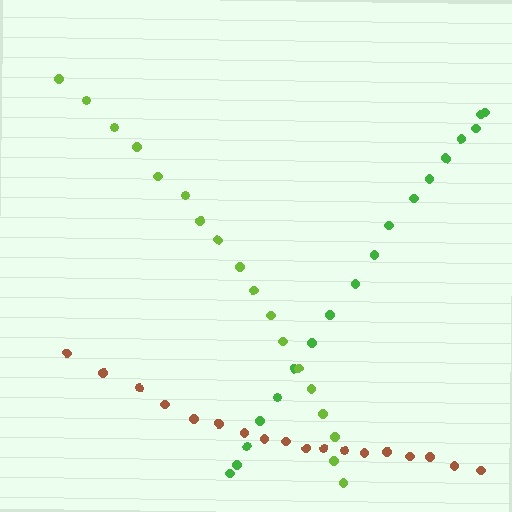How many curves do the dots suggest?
There are 3 distinct paths.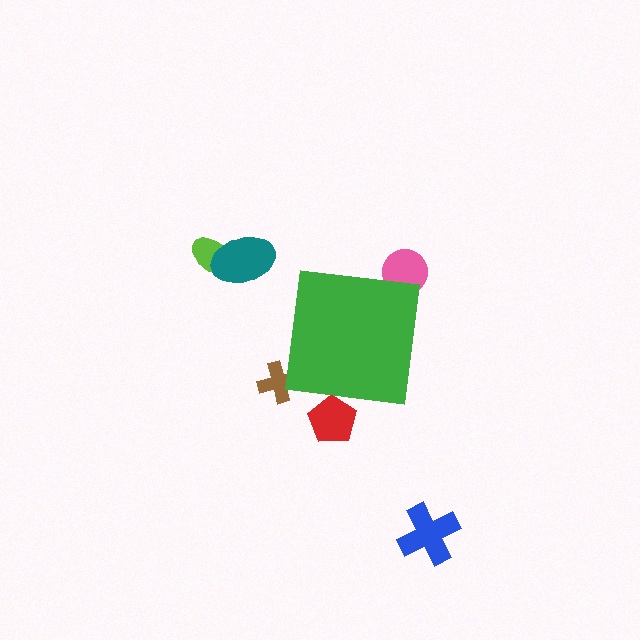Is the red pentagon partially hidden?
Yes, the red pentagon is partially hidden behind the green square.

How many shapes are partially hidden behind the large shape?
3 shapes are partially hidden.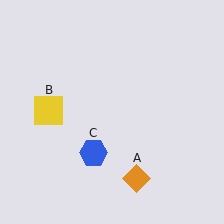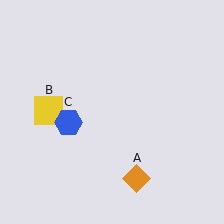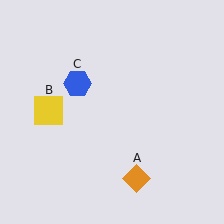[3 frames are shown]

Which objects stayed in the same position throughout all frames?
Orange diamond (object A) and yellow square (object B) remained stationary.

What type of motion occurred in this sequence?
The blue hexagon (object C) rotated clockwise around the center of the scene.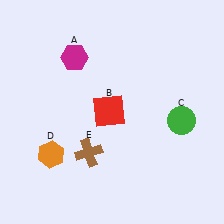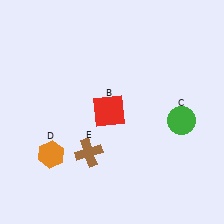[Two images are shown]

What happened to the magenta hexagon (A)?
The magenta hexagon (A) was removed in Image 2. It was in the top-left area of Image 1.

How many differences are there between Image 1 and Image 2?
There is 1 difference between the two images.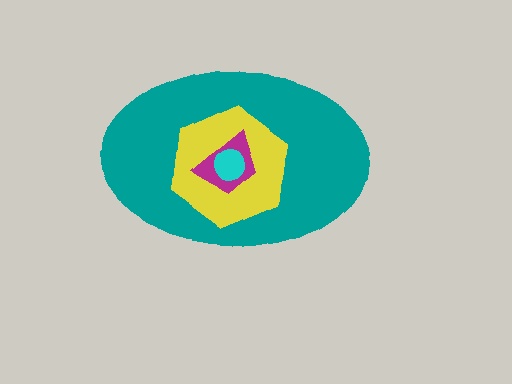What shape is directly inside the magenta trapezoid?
The cyan circle.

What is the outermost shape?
The teal ellipse.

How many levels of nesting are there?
4.